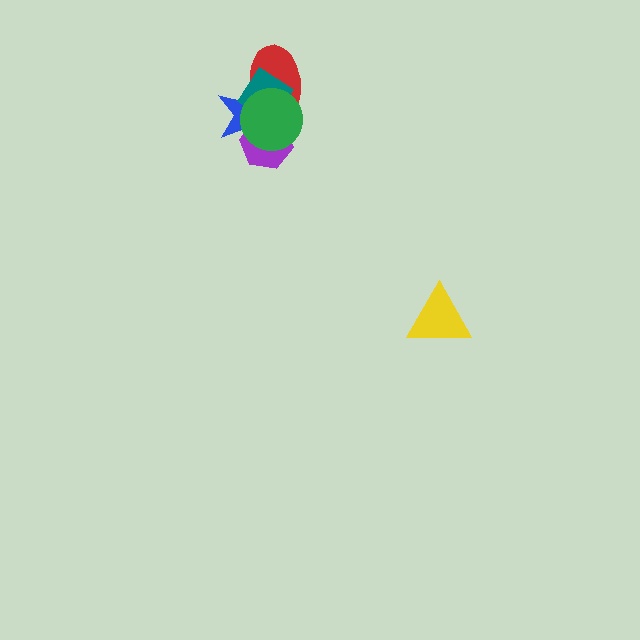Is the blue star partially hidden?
Yes, it is partially covered by another shape.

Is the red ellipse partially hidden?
Yes, it is partially covered by another shape.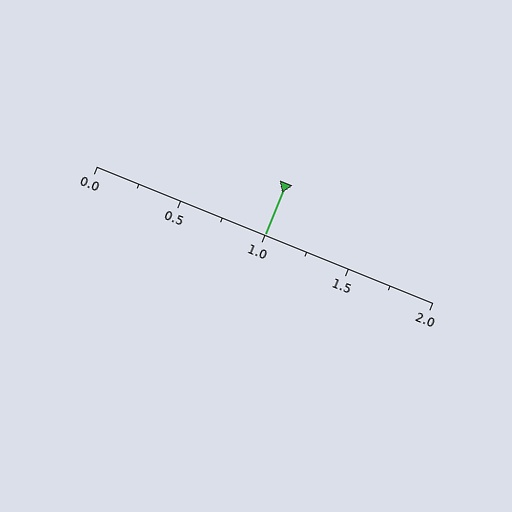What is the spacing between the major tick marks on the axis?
The major ticks are spaced 0.5 apart.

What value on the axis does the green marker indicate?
The marker indicates approximately 1.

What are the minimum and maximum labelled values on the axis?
The axis runs from 0.0 to 2.0.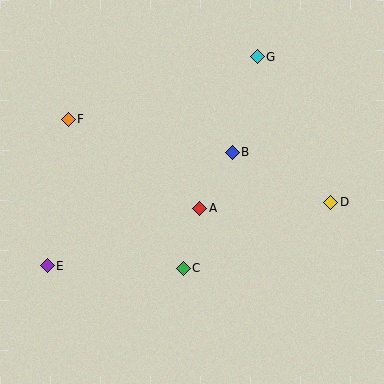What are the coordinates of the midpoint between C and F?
The midpoint between C and F is at (126, 194).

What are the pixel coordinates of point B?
Point B is at (232, 152).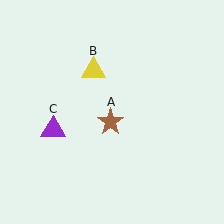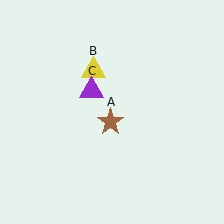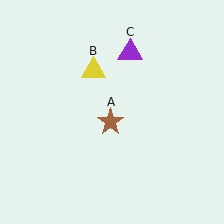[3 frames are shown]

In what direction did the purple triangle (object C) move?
The purple triangle (object C) moved up and to the right.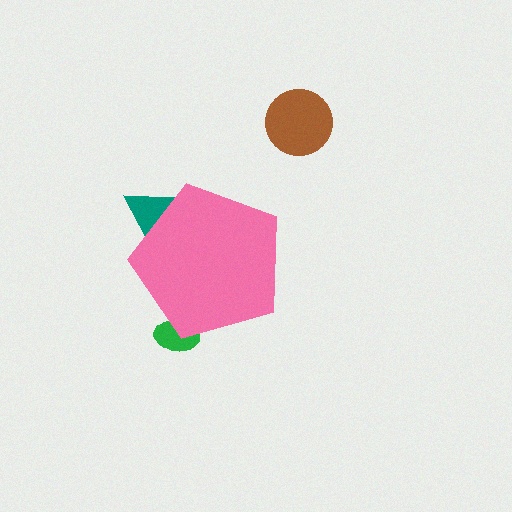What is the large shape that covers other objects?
A pink pentagon.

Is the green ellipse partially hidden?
Yes, the green ellipse is partially hidden behind the pink pentagon.